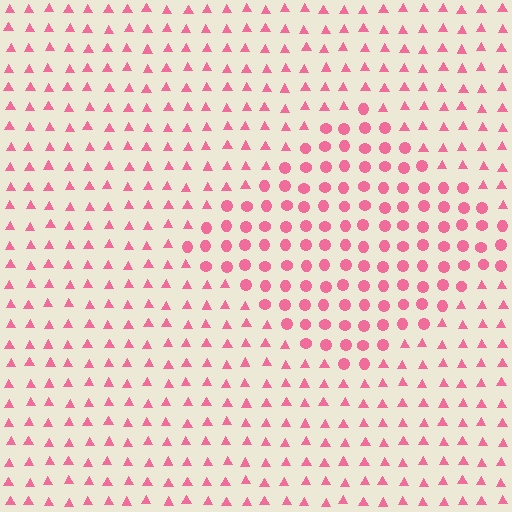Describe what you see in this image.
The image is filled with small pink elements arranged in a uniform grid. A diamond-shaped region contains circles, while the surrounding area contains triangles. The boundary is defined purely by the change in element shape.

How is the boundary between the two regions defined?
The boundary is defined by a change in element shape: circles inside vs. triangles outside. All elements share the same color and spacing.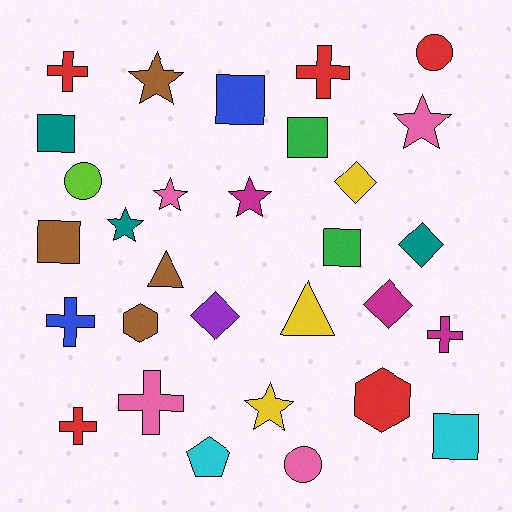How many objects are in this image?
There are 30 objects.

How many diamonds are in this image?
There are 4 diamonds.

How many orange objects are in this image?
There are no orange objects.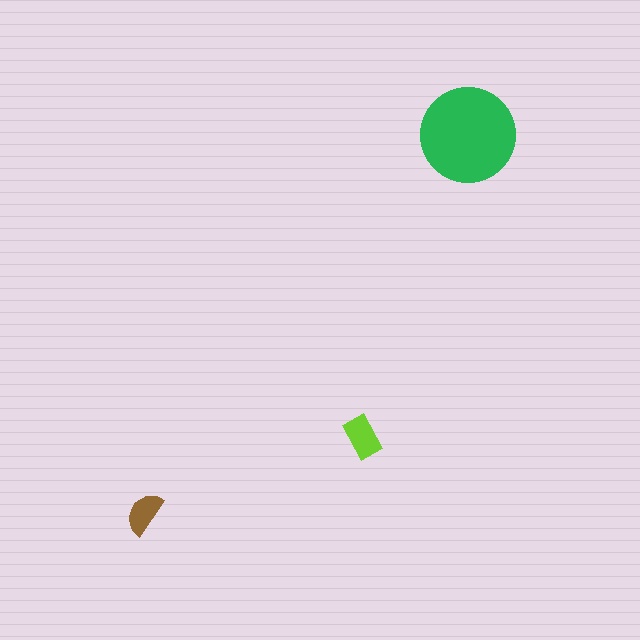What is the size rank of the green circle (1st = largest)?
1st.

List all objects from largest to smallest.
The green circle, the lime rectangle, the brown semicircle.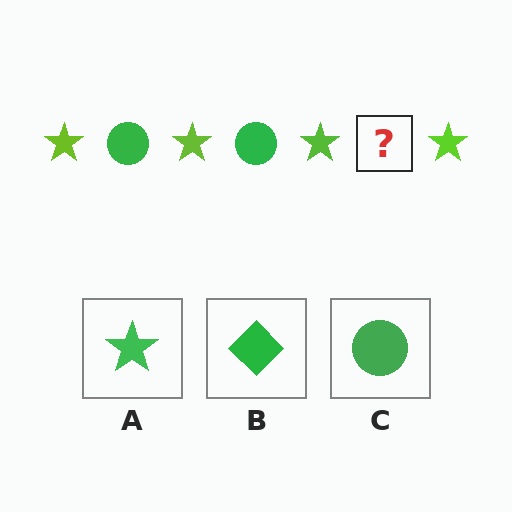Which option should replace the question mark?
Option C.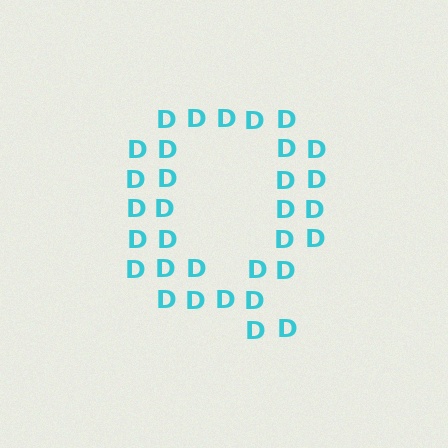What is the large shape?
The large shape is the letter Q.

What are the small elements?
The small elements are letter D's.